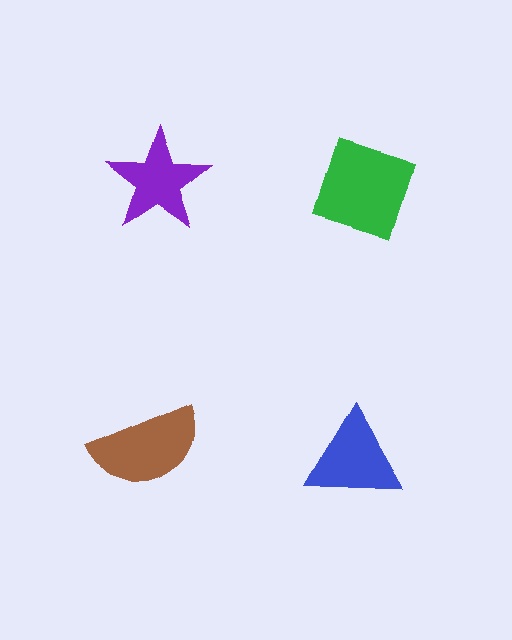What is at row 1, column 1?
A purple star.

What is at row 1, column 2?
A green diamond.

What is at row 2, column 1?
A brown semicircle.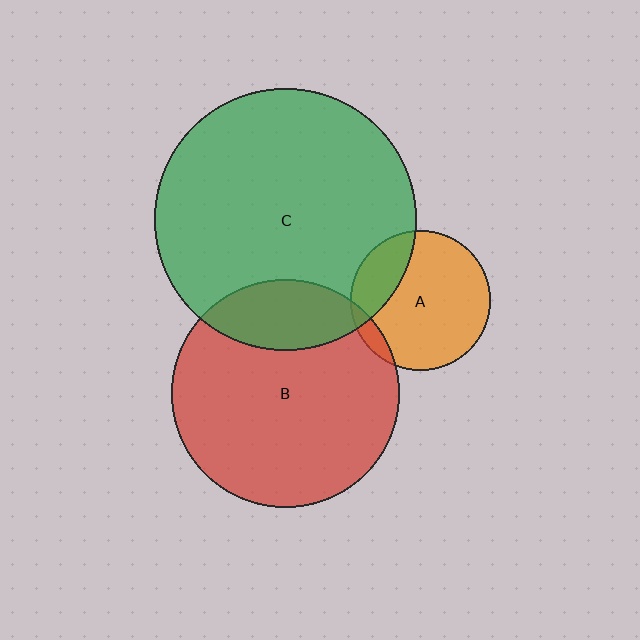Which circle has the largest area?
Circle C (green).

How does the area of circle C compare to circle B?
Approximately 1.3 times.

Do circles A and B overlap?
Yes.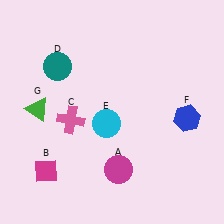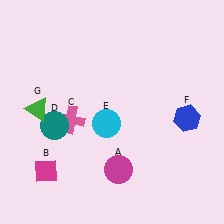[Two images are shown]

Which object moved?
The teal circle (D) moved down.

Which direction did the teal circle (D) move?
The teal circle (D) moved down.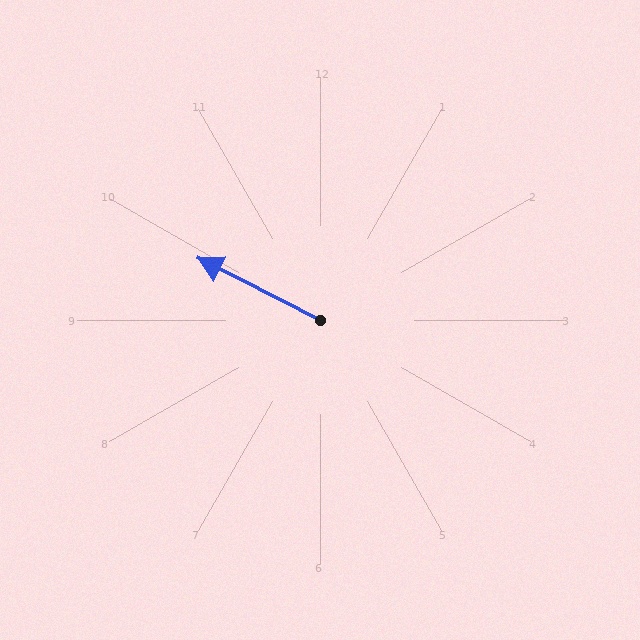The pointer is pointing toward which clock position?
Roughly 10 o'clock.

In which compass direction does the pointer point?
Northwest.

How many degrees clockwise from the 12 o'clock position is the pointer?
Approximately 297 degrees.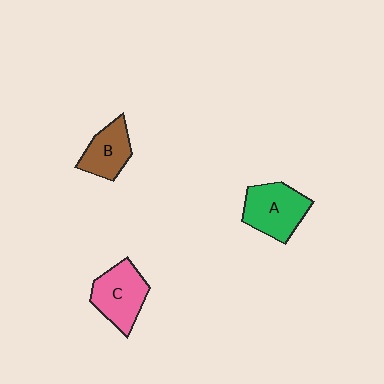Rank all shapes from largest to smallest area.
From largest to smallest: A (green), C (pink), B (brown).